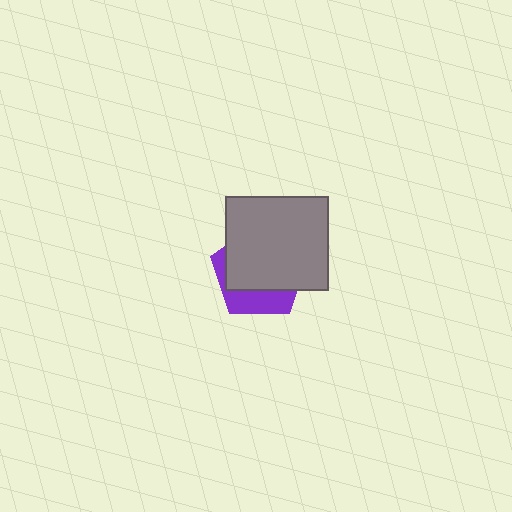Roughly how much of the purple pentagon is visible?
A small part of it is visible (roughly 30%).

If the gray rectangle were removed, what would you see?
You would see the complete purple pentagon.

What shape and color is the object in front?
The object in front is a gray rectangle.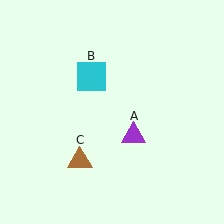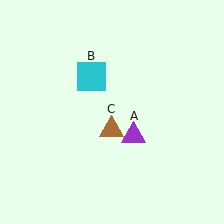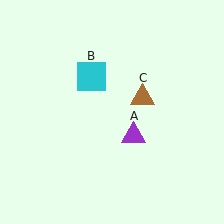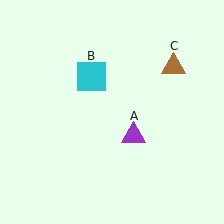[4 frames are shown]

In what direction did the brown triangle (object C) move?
The brown triangle (object C) moved up and to the right.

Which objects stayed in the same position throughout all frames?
Purple triangle (object A) and cyan square (object B) remained stationary.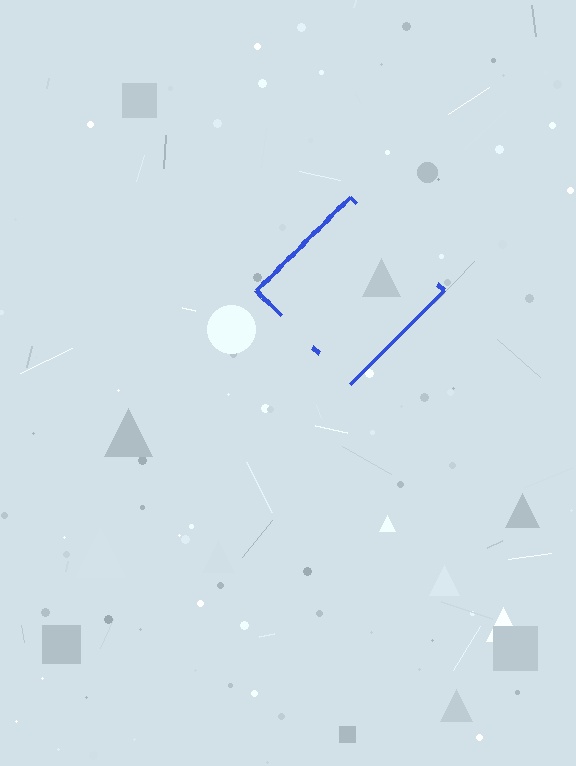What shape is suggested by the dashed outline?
The dashed outline suggests a diamond.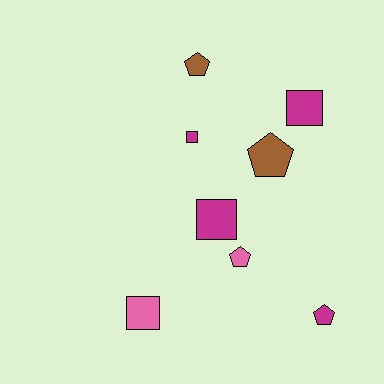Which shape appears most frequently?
Pentagon, with 4 objects.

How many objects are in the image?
There are 8 objects.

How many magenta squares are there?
There are 3 magenta squares.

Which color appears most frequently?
Magenta, with 4 objects.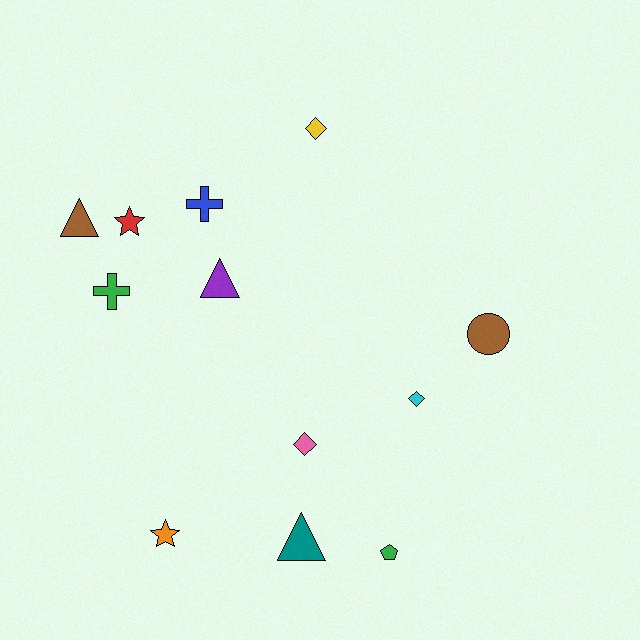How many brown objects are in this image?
There are 2 brown objects.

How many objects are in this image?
There are 12 objects.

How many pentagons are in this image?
There is 1 pentagon.